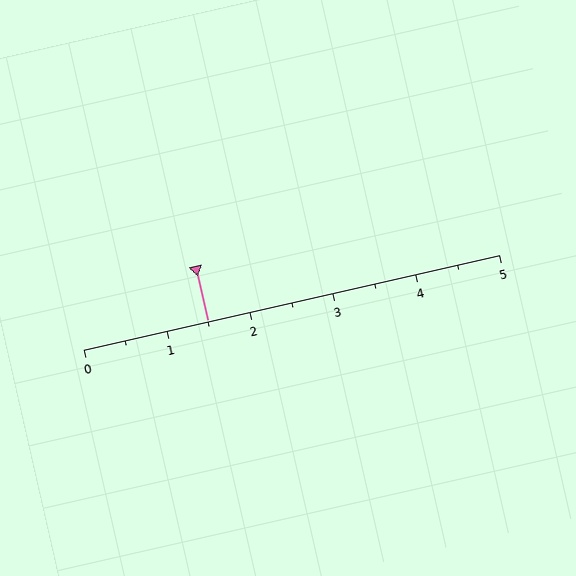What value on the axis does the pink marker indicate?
The marker indicates approximately 1.5.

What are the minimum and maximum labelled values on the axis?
The axis runs from 0 to 5.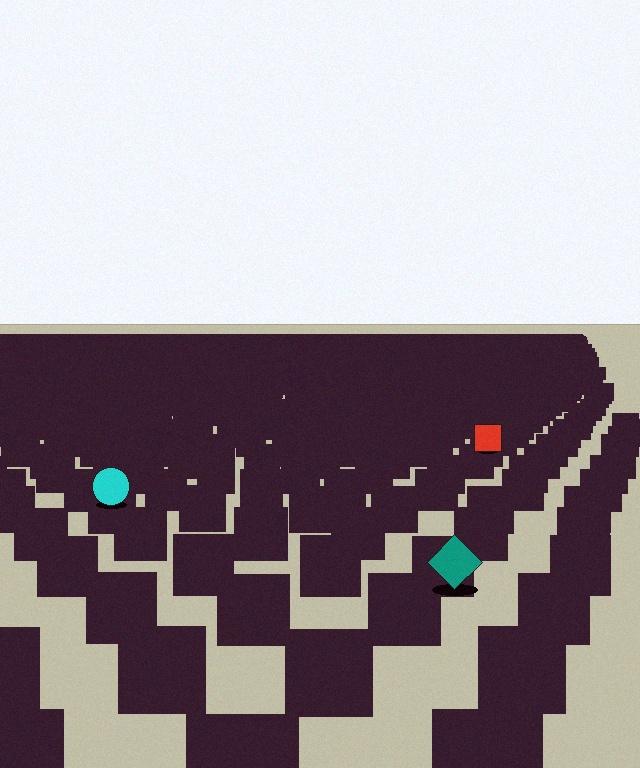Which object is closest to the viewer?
The teal diamond is closest. The texture marks near it are larger and more spread out.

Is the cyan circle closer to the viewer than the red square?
Yes. The cyan circle is closer — you can tell from the texture gradient: the ground texture is coarser near it.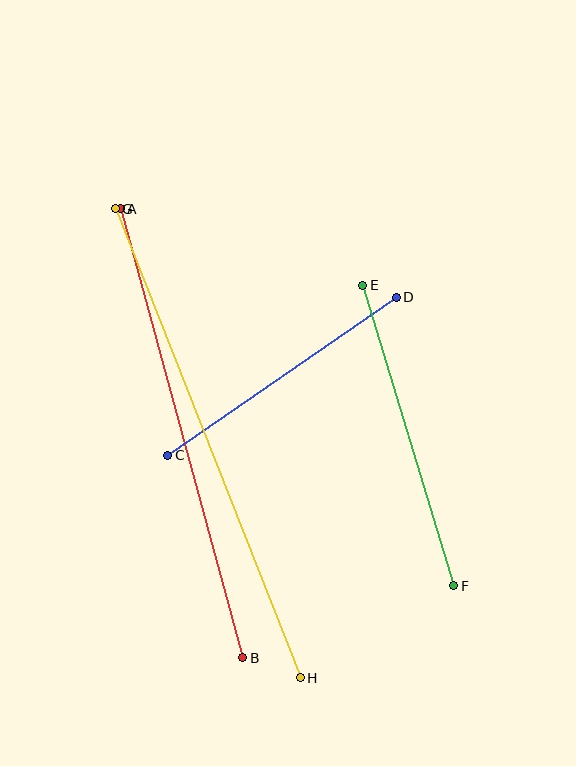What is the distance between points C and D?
The distance is approximately 278 pixels.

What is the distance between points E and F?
The distance is approximately 314 pixels.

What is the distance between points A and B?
The distance is approximately 466 pixels.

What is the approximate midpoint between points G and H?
The midpoint is at approximately (208, 443) pixels.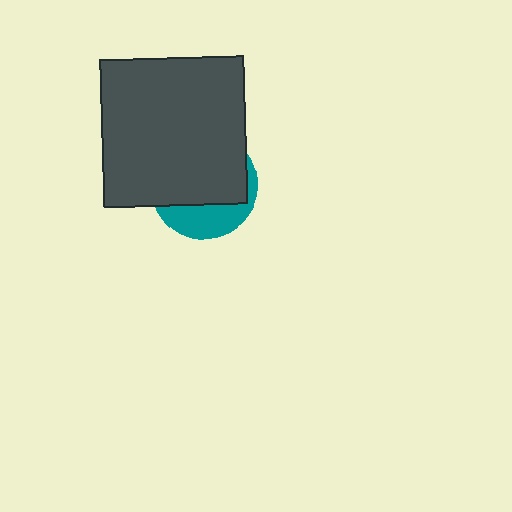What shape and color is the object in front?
The object in front is a dark gray rectangle.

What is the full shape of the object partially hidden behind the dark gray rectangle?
The partially hidden object is a teal circle.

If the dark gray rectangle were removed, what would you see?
You would see the complete teal circle.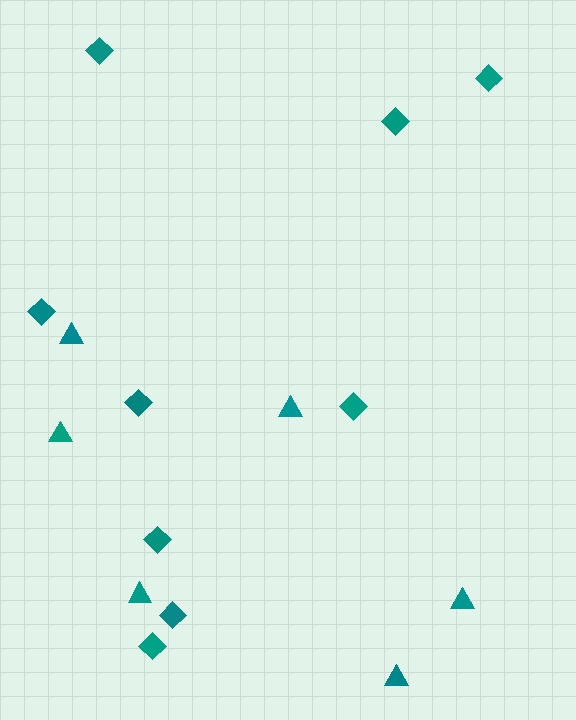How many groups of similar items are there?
There are 2 groups: one group of triangles (6) and one group of diamonds (9).